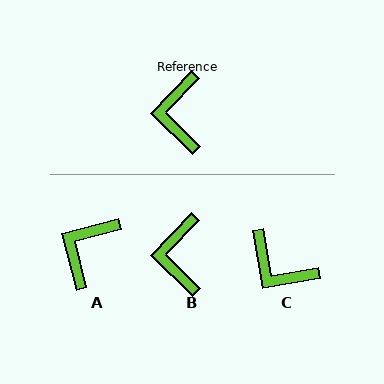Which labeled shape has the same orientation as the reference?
B.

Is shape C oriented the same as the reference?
No, it is off by about 54 degrees.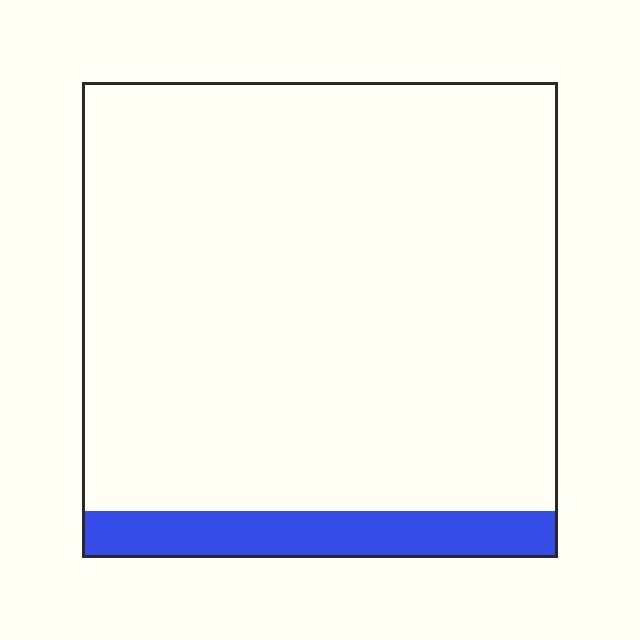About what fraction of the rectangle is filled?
About one tenth (1/10).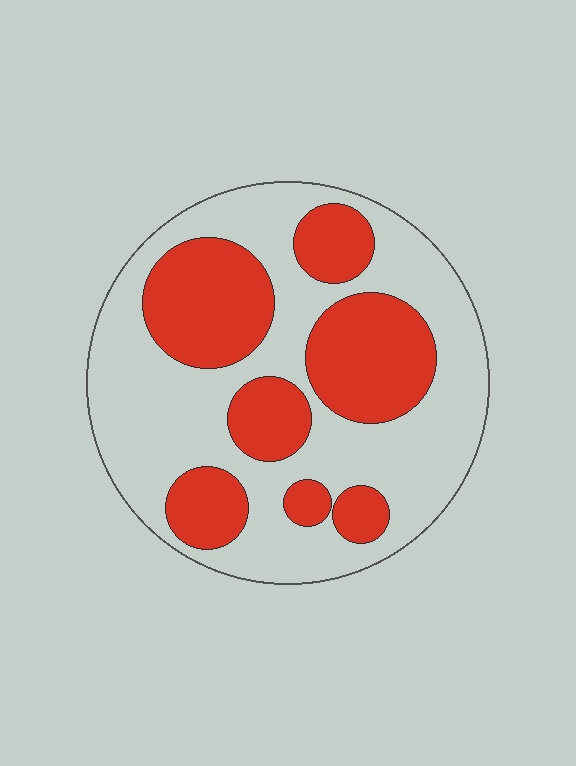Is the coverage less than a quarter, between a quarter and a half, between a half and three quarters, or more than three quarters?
Between a quarter and a half.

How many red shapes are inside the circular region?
7.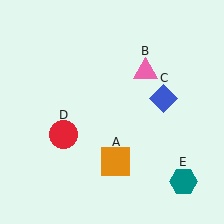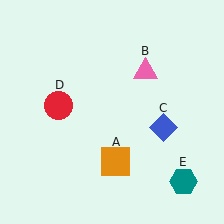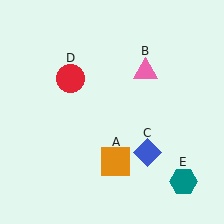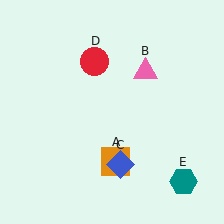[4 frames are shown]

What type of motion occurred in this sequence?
The blue diamond (object C), red circle (object D) rotated clockwise around the center of the scene.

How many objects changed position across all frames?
2 objects changed position: blue diamond (object C), red circle (object D).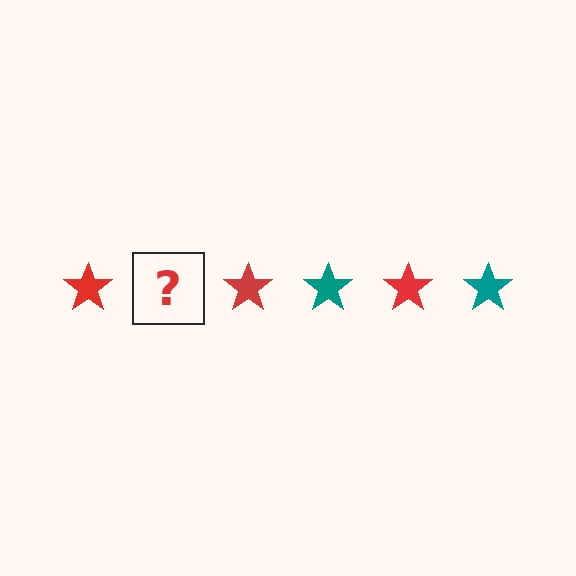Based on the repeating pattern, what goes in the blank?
The blank should be a teal star.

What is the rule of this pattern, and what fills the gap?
The rule is that the pattern cycles through red, teal stars. The gap should be filled with a teal star.